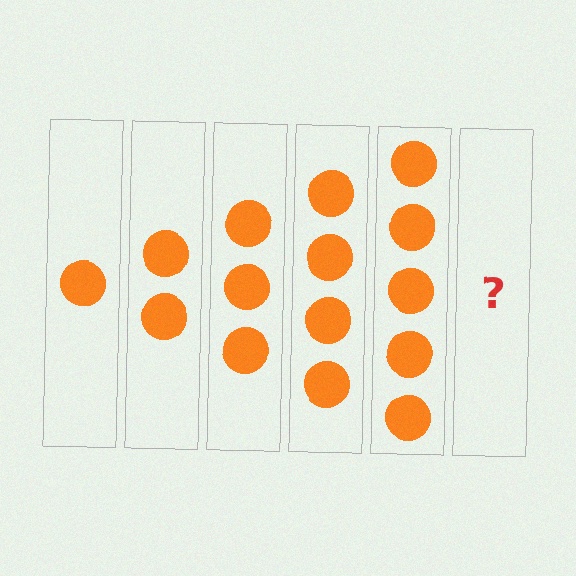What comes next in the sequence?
The next element should be 6 circles.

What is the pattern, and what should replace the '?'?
The pattern is that each step adds one more circle. The '?' should be 6 circles.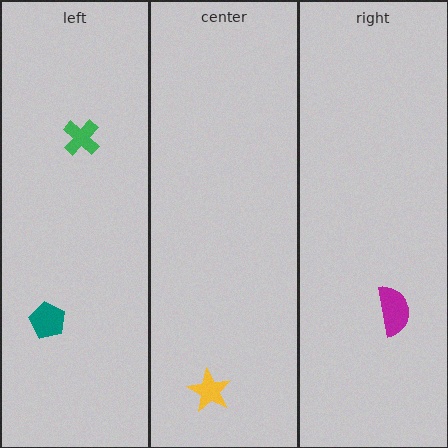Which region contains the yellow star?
The center region.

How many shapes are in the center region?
1.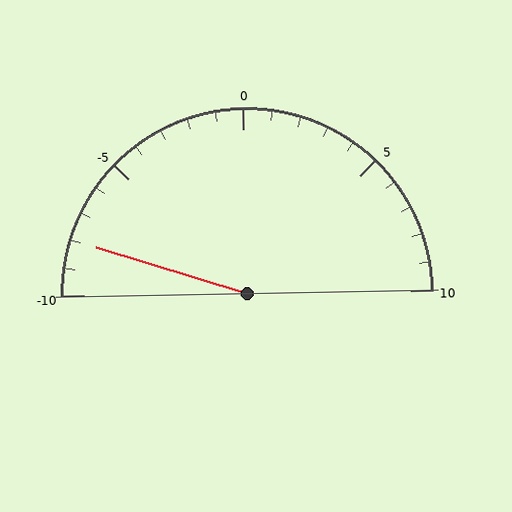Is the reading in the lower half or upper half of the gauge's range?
The reading is in the lower half of the range (-10 to 10).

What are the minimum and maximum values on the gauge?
The gauge ranges from -10 to 10.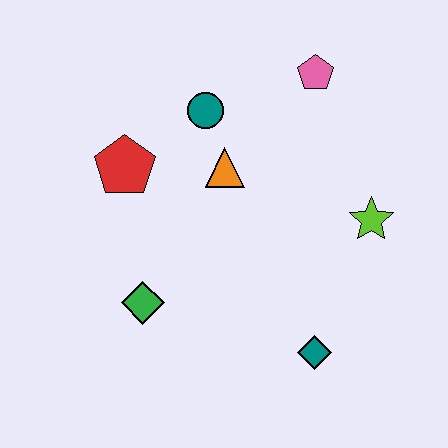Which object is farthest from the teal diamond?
The pink pentagon is farthest from the teal diamond.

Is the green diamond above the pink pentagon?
No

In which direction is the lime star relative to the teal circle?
The lime star is to the right of the teal circle.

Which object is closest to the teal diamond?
The lime star is closest to the teal diamond.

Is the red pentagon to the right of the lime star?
No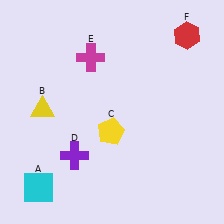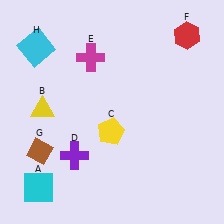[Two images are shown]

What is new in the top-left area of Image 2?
A cyan square (H) was added in the top-left area of Image 2.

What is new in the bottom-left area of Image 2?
A brown diamond (G) was added in the bottom-left area of Image 2.